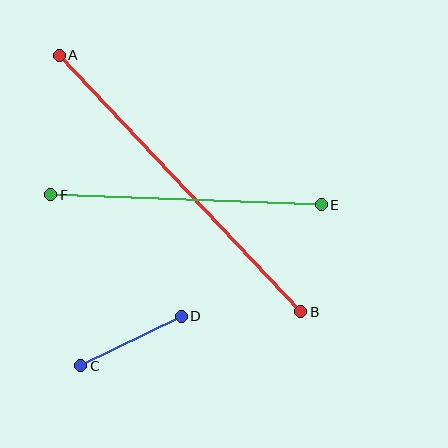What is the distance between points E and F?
The distance is approximately 270 pixels.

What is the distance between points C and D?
The distance is approximately 112 pixels.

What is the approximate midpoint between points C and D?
The midpoint is at approximately (131, 341) pixels.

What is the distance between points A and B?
The distance is approximately 352 pixels.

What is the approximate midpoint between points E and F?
The midpoint is at approximately (186, 200) pixels.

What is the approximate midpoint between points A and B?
The midpoint is at approximately (180, 183) pixels.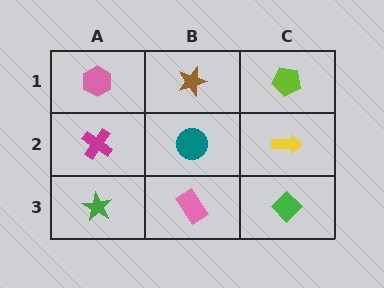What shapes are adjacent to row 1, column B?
A teal circle (row 2, column B), a pink hexagon (row 1, column A), a lime pentagon (row 1, column C).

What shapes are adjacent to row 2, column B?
A brown star (row 1, column B), a pink rectangle (row 3, column B), a magenta cross (row 2, column A), a yellow arrow (row 2, column C).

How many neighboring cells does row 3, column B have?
3.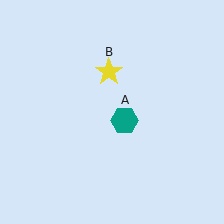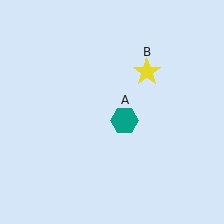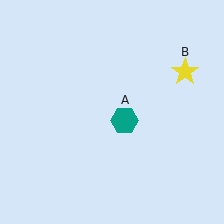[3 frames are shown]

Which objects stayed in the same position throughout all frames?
Teal hexagon (object A) remained stationary.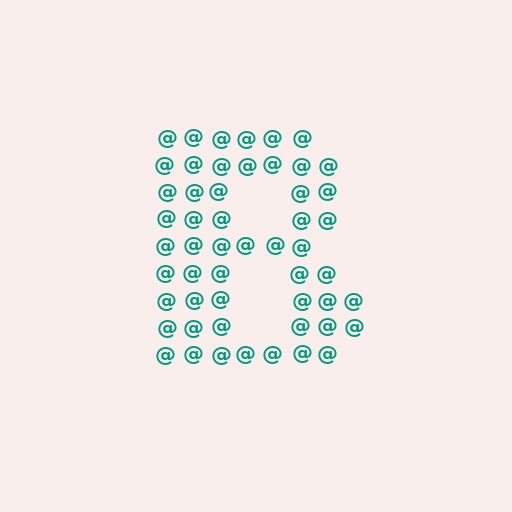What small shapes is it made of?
It is made of small at signs.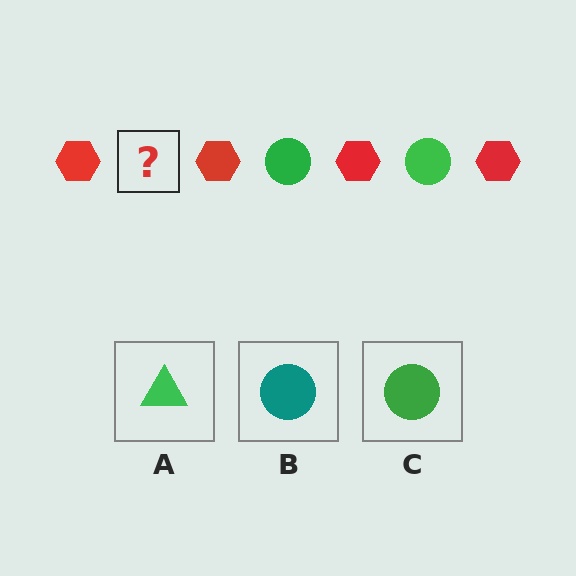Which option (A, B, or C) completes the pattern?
C.